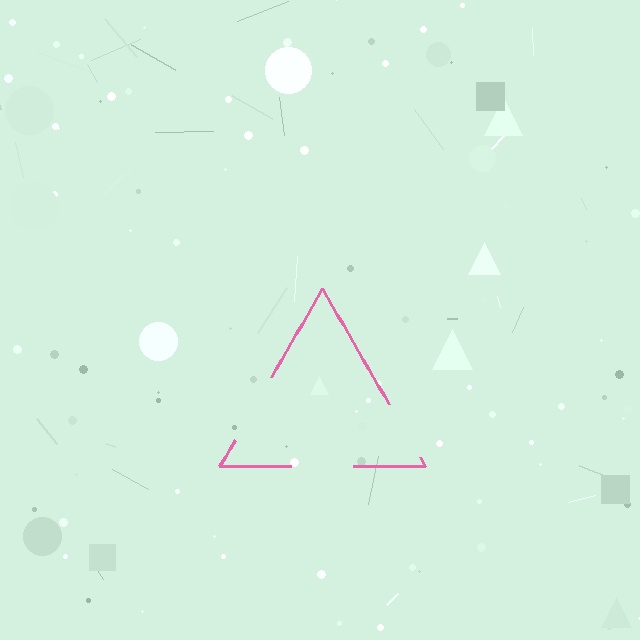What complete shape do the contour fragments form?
The contour fragments form a triangle.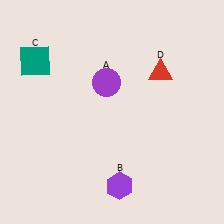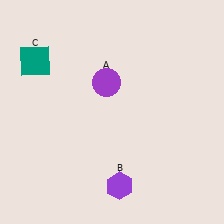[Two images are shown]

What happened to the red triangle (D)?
The red triangle (D) was removed in Image 2. It was in the top-right area of Image 1.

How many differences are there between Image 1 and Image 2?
There is 1 difference between the two images.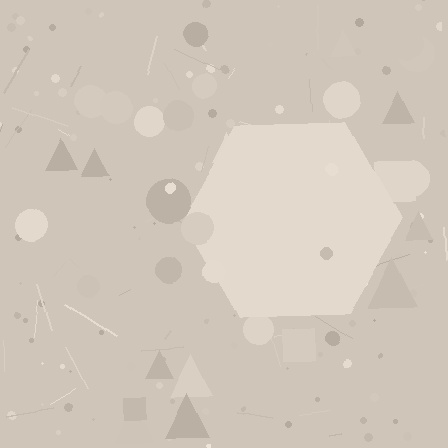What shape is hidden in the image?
A hexagon is hidden in the image.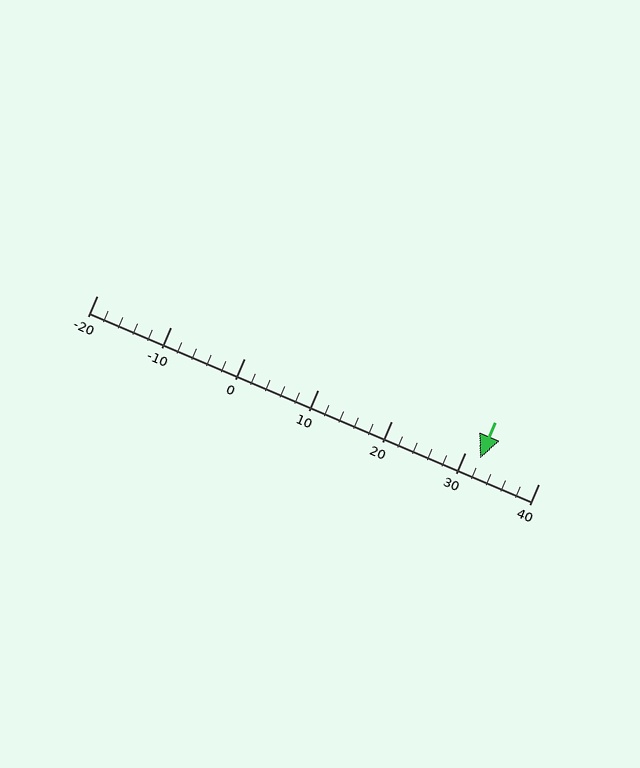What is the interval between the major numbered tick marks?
The major tick marks are spaced 10 units apart.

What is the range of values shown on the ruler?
The ruler shows values from -20 to 40.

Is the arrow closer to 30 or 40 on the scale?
The arrow is closer to 30.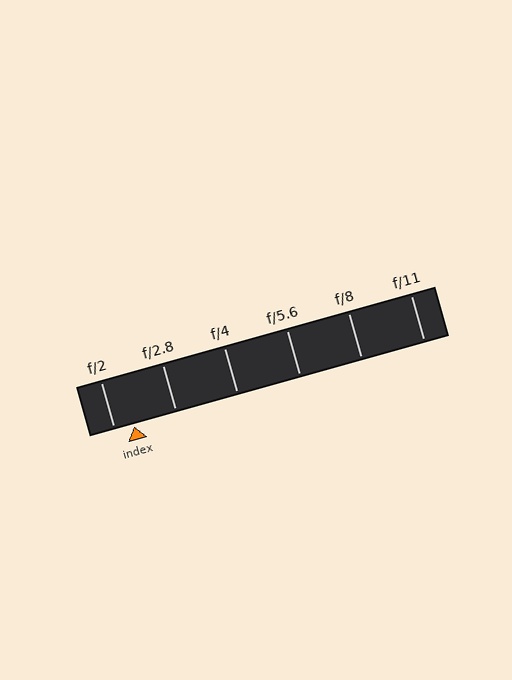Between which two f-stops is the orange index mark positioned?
The index mark is between f/2 and f/2.8.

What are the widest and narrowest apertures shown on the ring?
The widest aperture shown is f/2 and the narrowest is f/11.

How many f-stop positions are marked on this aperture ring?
There are 6 f-stop positions marked.